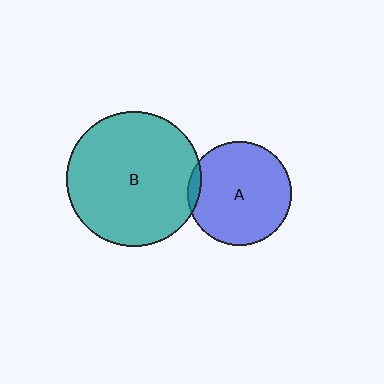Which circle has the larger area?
Circle B (teal).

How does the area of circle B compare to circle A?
Approximately 1.7 times.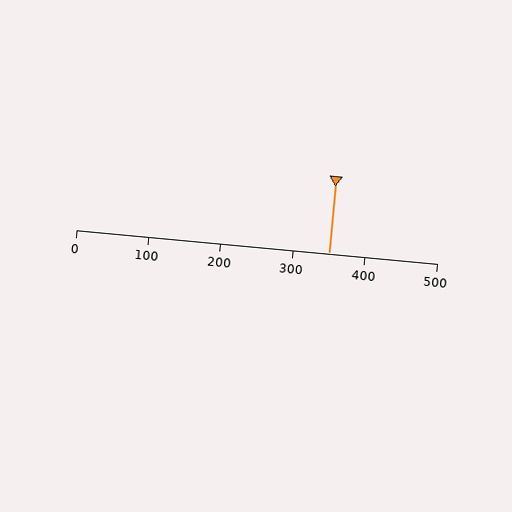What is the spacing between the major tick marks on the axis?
The major ticks are spaced 100 apart.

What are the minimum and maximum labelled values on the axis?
The axis runs from 0 to 500.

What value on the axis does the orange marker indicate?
The marker indicates approximately 350.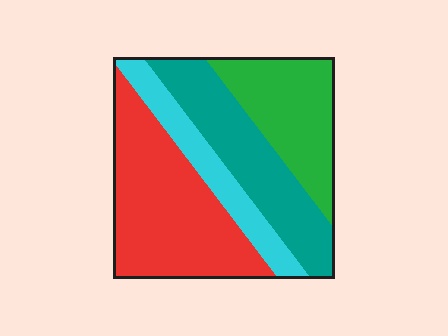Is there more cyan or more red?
Red.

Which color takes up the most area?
Red, at roughly 35%.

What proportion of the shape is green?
Green takes up about one quarter (1/4) of the shape.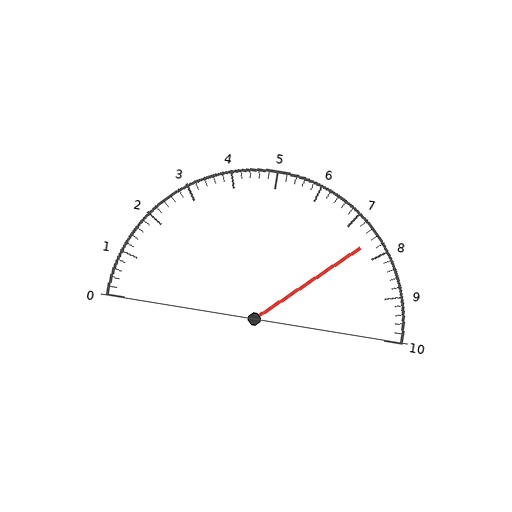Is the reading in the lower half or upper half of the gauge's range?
The reading is in the upper half of the range (0 to 10).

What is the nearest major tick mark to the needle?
The nearest major tick mark is 8.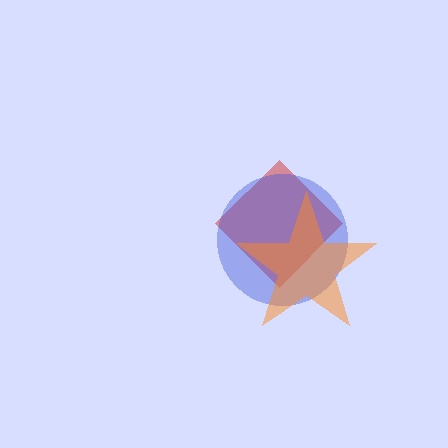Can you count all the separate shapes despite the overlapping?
Yes, there are 3 separate shapes.